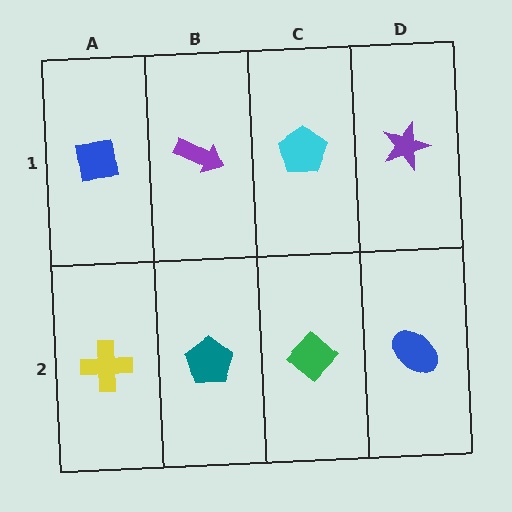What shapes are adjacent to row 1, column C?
A green diamond (row 2, column C), a purple arrow (row 1, column B), a purple star (row 1, column D).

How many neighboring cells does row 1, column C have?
3.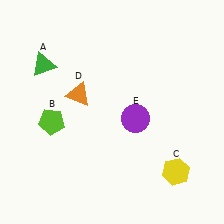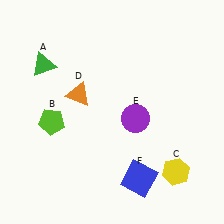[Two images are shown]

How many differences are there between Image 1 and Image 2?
There is 1 difference between the two images.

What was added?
A blue square (F) was added in Image 2.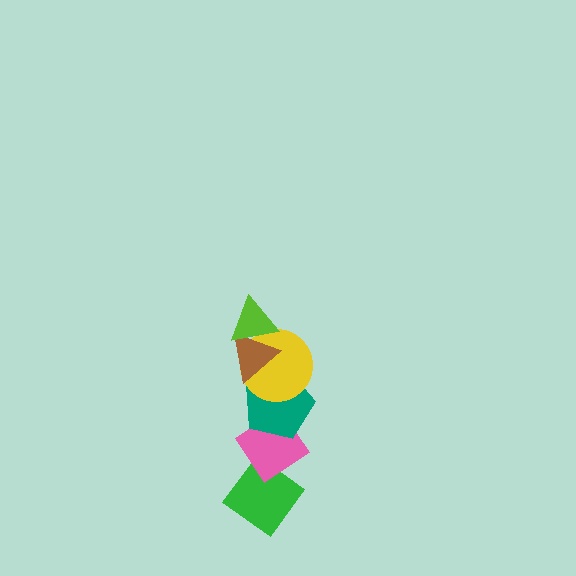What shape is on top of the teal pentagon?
The yellow circle is on top of the teal pentagon.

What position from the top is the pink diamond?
The pink diamond is 5th from the top.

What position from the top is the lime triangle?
The lime triangle is 1st from the top.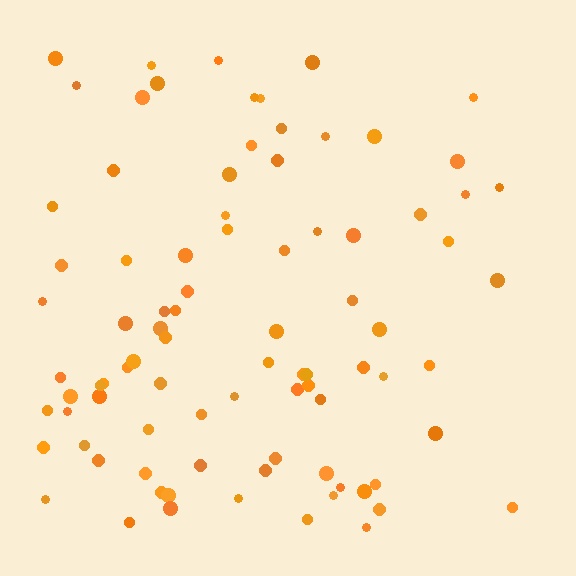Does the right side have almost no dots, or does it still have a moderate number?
Still a moderate number, just noticeably fewer than the left.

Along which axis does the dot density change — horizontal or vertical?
Horizontal.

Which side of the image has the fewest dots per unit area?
The right.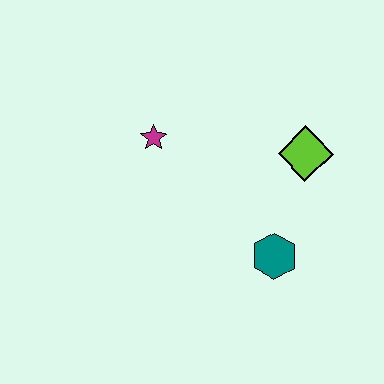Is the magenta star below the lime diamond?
No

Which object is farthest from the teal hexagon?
The magenta star is farthest from the teal hexagon.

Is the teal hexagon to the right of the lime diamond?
No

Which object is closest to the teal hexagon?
The lime diamond is closest to the teal hexagon.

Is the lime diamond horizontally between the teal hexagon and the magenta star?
No